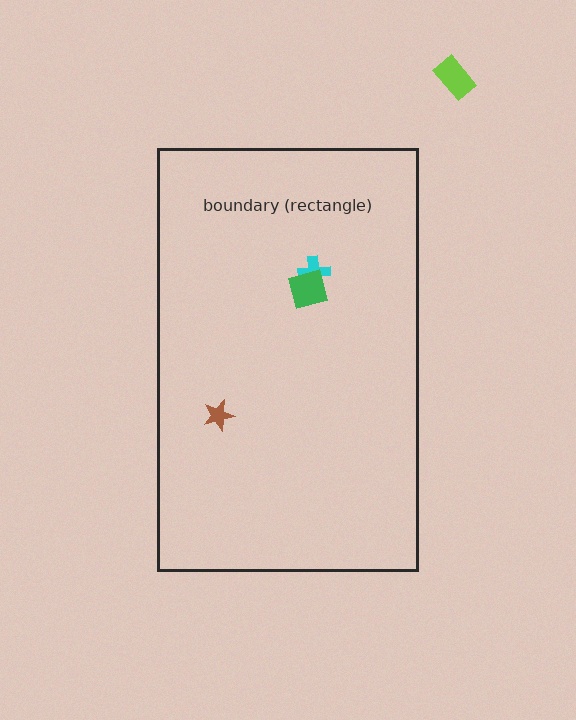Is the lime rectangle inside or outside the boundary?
Outside.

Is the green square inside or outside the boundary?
Inside.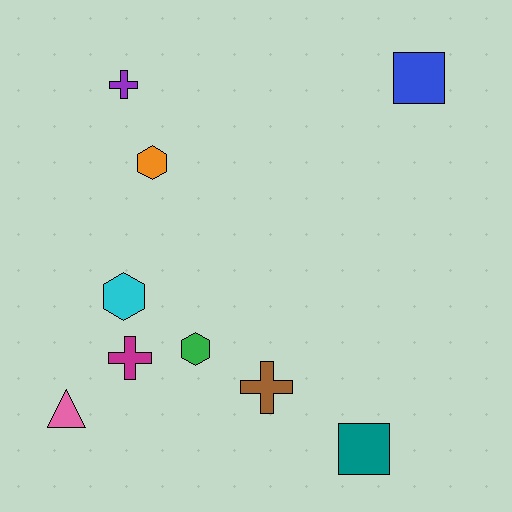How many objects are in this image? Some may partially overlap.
There are 9 objects.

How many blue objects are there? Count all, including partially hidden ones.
There is 1 blue object.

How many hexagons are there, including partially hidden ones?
There are 3 hexagons.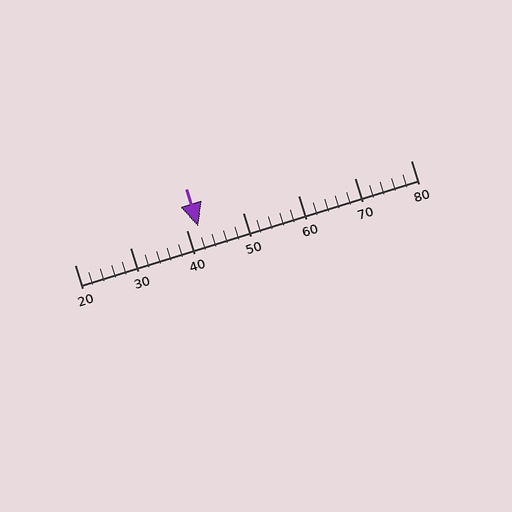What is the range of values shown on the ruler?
The ruler shows values from 20 to 80.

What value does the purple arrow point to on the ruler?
The purple arrow points to approximately 42.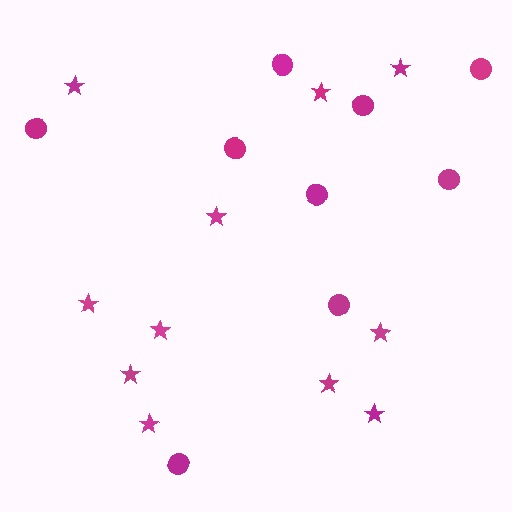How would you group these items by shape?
There are 2 groups: one group of stars (11) and one group of circles (9).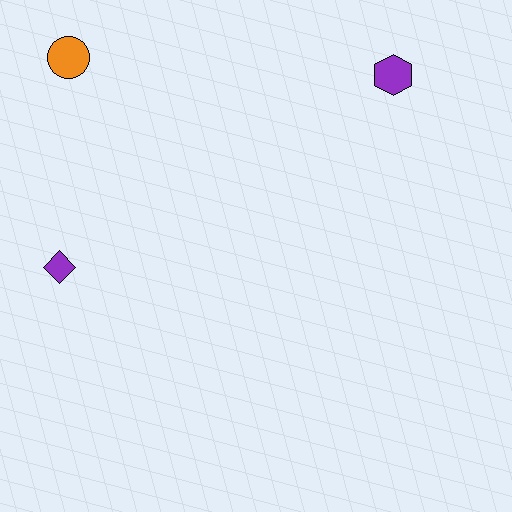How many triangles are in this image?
There are no triangles.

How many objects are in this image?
There are 3 objects.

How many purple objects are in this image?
There are 2 purple objects.